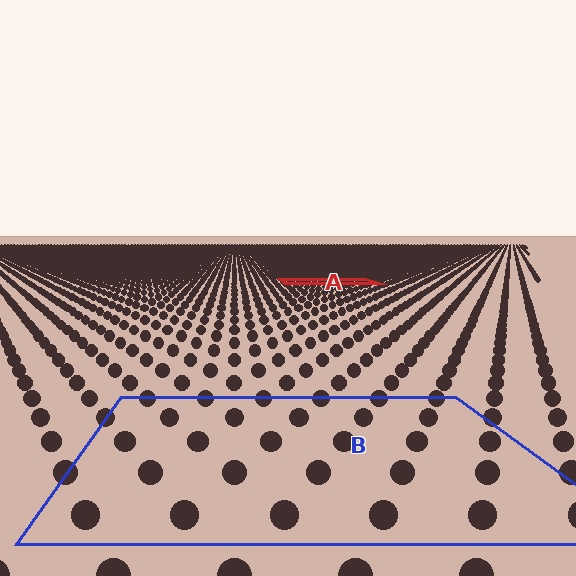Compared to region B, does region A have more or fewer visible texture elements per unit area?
Region A has more texture elements per unit area — they are packed more densely because it is farther away.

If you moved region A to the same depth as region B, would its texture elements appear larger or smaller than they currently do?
They would appear larger. At a closer depth, the same texture elements are projected at a bigger on-screen size.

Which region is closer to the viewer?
Region B is closer. The texture elements there are larger and more spread out.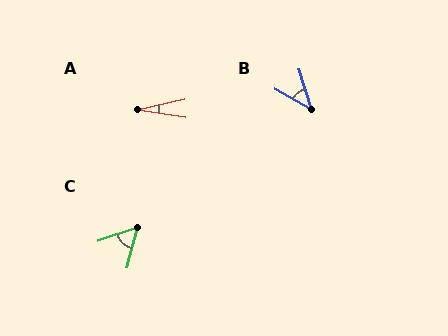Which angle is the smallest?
A, at approximately 22 degrees.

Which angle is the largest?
C, at approximately 57 degrees.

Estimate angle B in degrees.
Approximately 43 degrees.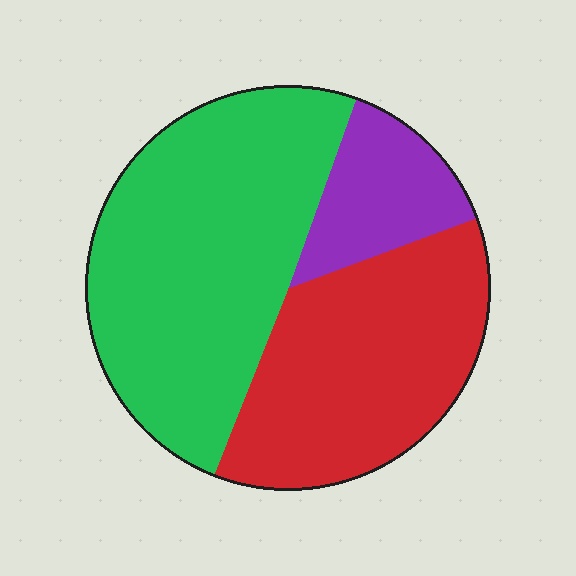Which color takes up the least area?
Purple, at roughly 15%.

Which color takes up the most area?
Green, at roughly 50%.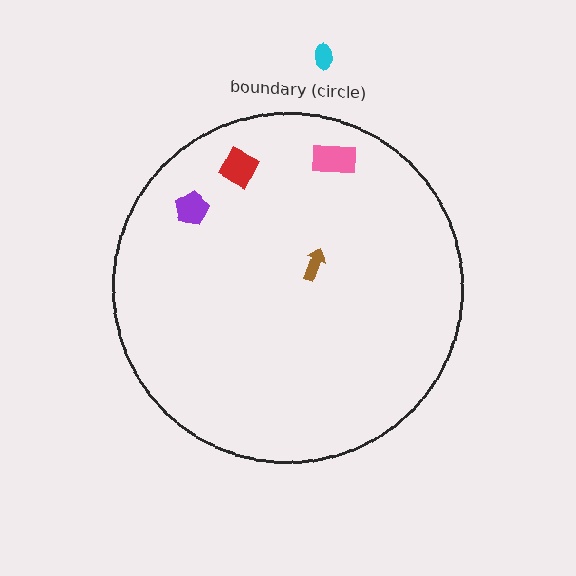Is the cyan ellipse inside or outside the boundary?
Outside.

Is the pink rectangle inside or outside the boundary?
Inside.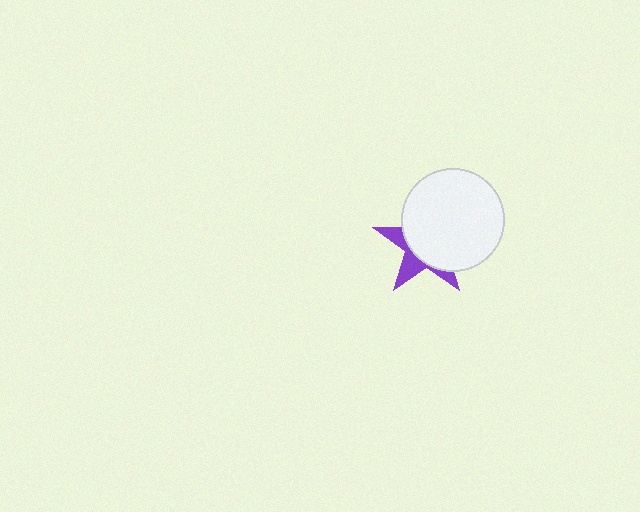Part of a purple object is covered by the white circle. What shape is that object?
It is a star.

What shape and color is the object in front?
The object in front is a white circle.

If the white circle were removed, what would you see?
You would see the complete purple star.